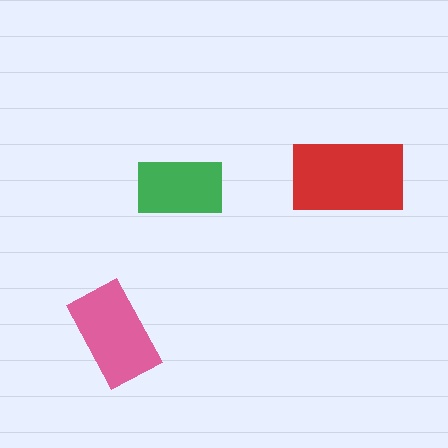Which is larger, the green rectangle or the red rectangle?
The red one.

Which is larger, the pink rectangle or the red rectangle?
The red one.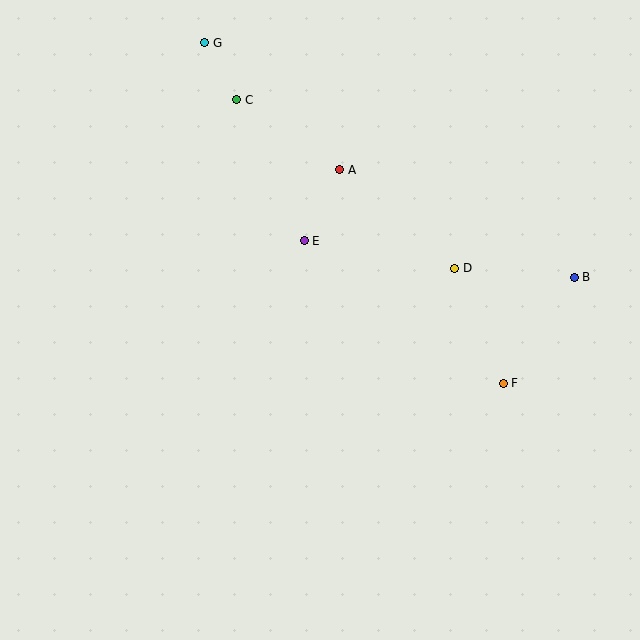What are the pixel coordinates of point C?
Point C is at (237, 100).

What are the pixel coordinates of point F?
Point F is at (503, 383).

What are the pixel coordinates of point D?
Point D is at (455, 268).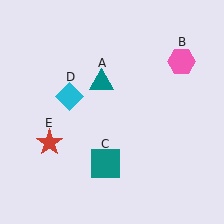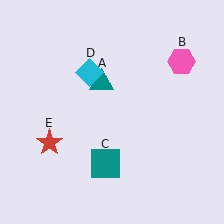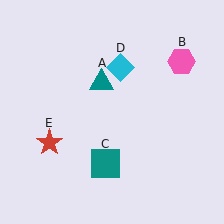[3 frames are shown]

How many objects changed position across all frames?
1 object changed position: cyan diamond (object D).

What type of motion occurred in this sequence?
The cyan diamond (object D) rotated clockwise around the center of the scene.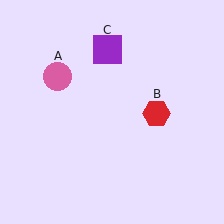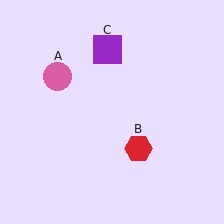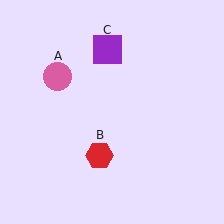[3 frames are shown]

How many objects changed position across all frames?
1 object changed position: red hexagon (object B).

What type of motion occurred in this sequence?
The red hexagon (object B) rotated clockwise around the center of the scene.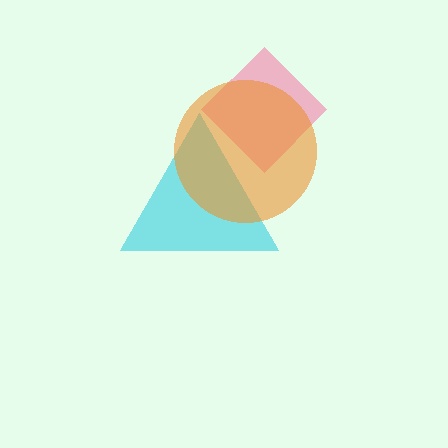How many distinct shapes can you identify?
There are 3 distinct shapes: a cyan triangle, a pink diamond, an orange circle.